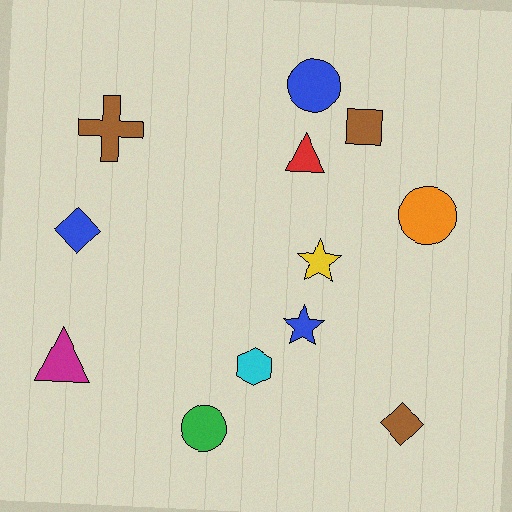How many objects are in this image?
There are 12 objects.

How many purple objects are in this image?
There are no purple objects.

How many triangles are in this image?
There are 2 triangles.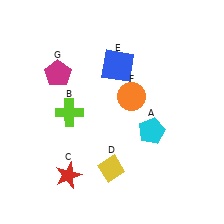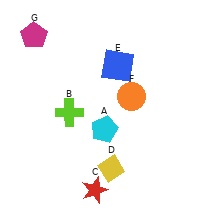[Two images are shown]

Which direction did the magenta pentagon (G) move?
The magenta pentagon (G) moved up.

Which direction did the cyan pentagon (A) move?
The cyan pentagon (A) moved left.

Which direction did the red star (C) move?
The red star (C) moved right.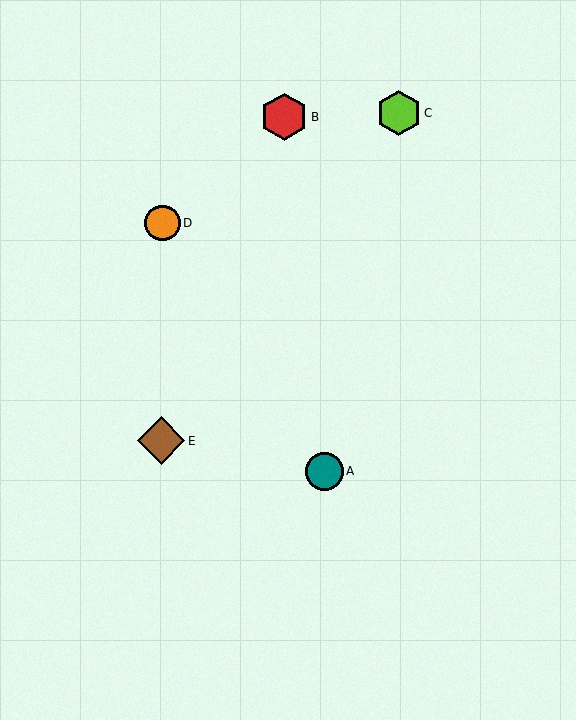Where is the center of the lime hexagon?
The center of the lime hexagon is at (399, 113).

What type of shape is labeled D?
Shape D is an orange circle.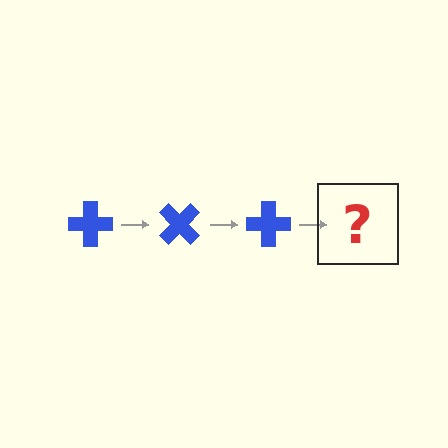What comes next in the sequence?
The next element should be a blue cross rotated 135 degrees.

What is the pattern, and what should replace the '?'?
The pattern is that the cross rotates 45 degrees each step. The '?' should be a blue cross rotated 135 degrees.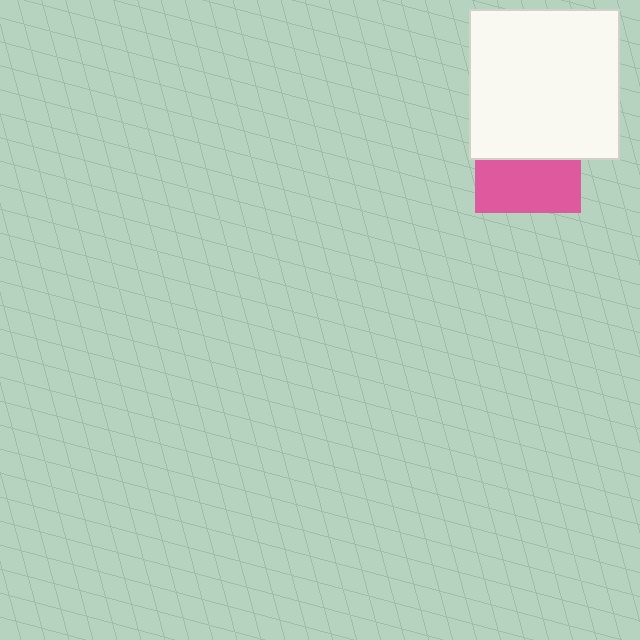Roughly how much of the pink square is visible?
About half of it is visible (roughly 51%).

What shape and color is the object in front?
The object in front is a white square.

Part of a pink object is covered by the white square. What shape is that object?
It is a square.